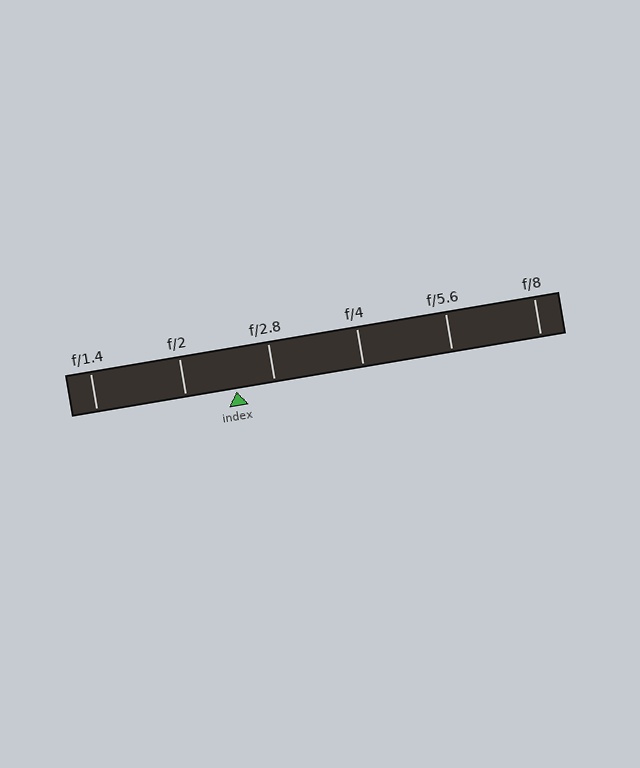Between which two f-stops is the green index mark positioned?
The index mark is between f/2 and f/2.8.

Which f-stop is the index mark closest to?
The index mark is closest to f/2.8.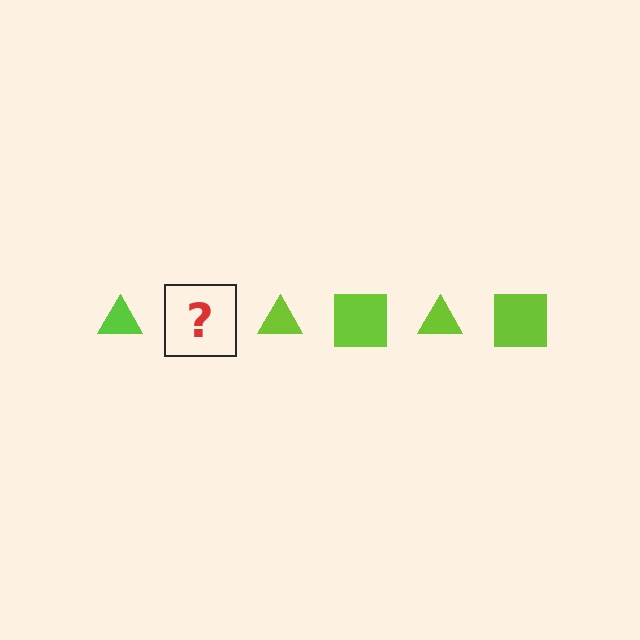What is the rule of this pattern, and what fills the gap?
The rule is that the pattern cycles through triangle, square shapes in lime. The gap should be filled with a lime square.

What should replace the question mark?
The question mark should be replaced with a lime square.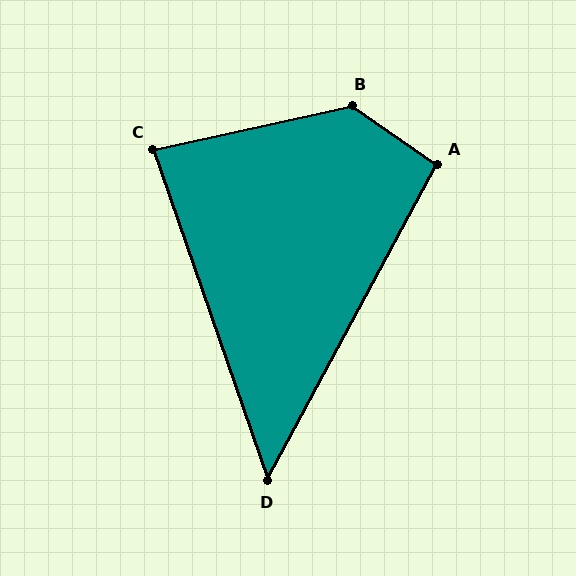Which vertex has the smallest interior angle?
D, at approximately 47 degrees.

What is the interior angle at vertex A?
Approximately 97 degrees (obtuse).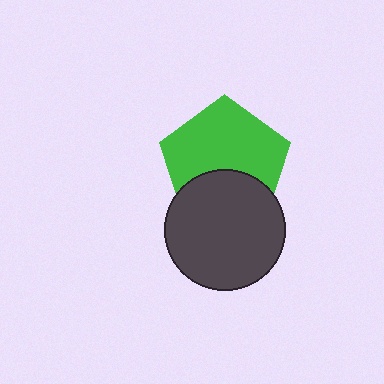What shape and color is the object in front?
The object in front is a dark gray circle.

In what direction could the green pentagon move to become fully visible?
The green pentagon could move up. That would shift it out from behind the dark gray circle entirely.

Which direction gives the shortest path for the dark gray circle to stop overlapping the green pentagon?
Moving down gives the shortest separation.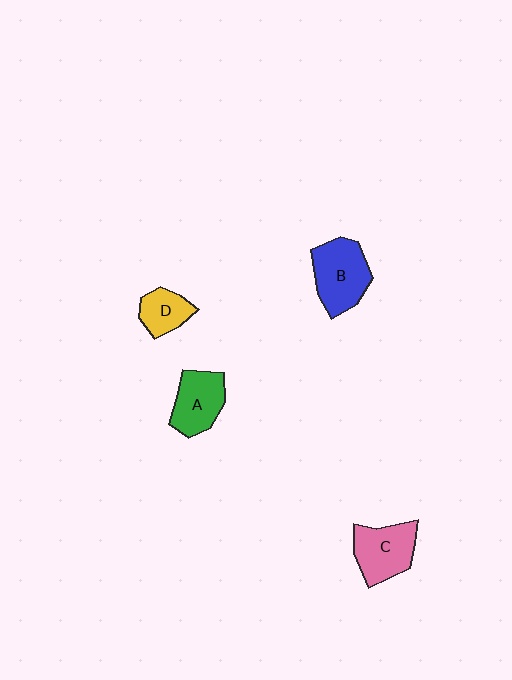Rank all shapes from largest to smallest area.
From largest to smallest: B (blue), C (pink), A (green), D (yellow).